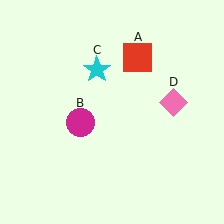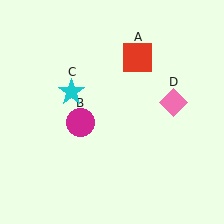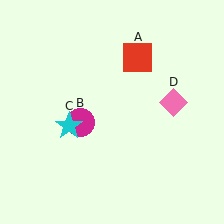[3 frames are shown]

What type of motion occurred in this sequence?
The cyan star (object C) rotated counterclockwise around the center of the scene.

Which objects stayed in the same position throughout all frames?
Red square (object A) and magenta circle (object B) and pink diamond (object D) remained stationary.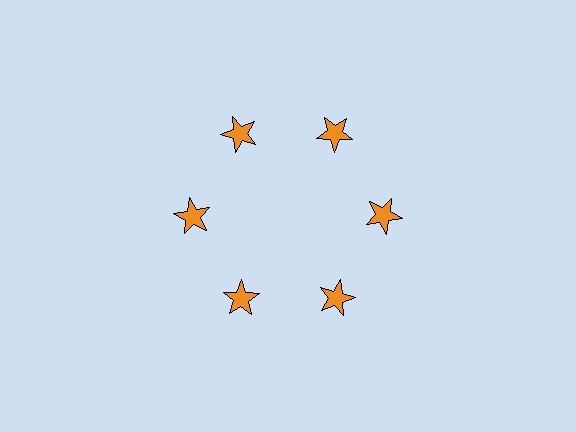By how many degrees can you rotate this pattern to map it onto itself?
The pattern maps onto itself every 60 degrees of rotation.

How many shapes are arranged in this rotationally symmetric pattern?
There are 6 shapes, arranged in 6 groups of 1.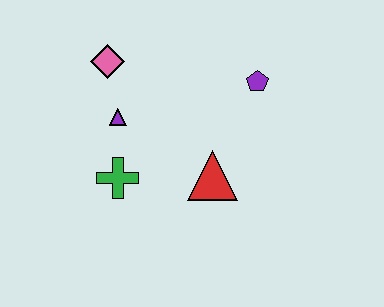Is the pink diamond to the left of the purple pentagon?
Yes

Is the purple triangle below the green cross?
No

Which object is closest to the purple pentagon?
The red triangle is closest to the purple pentagon.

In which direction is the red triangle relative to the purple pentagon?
The red triangle is below the purple pentagon.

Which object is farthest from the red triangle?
The pink diamond is farthest from the red triangle.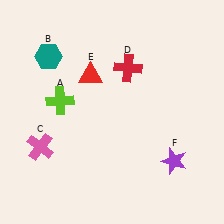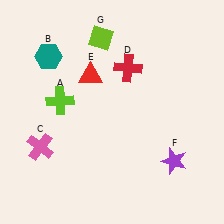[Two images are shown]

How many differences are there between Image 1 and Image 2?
There is 1 difference between the two images.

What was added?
A lime diamond (G) was added in Image 2.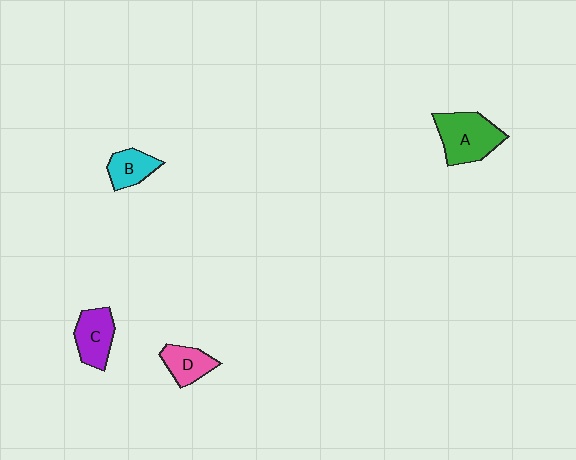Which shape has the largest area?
Shape A (green).